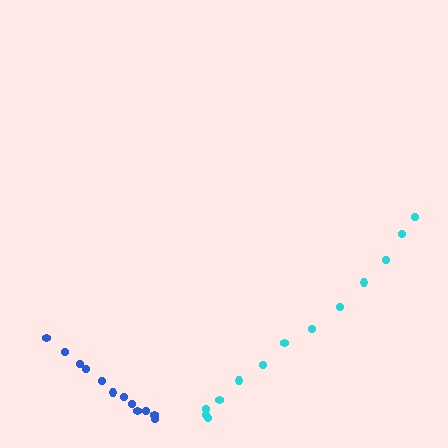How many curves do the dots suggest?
There are 2 distinct paths.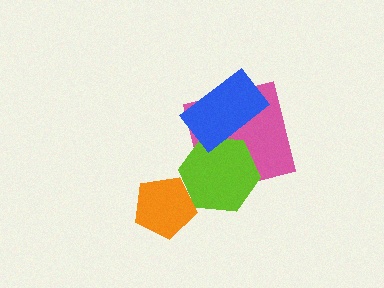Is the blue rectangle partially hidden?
No, no other shape covers it.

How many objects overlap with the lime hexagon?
3 objects overlap with the lime hexagon.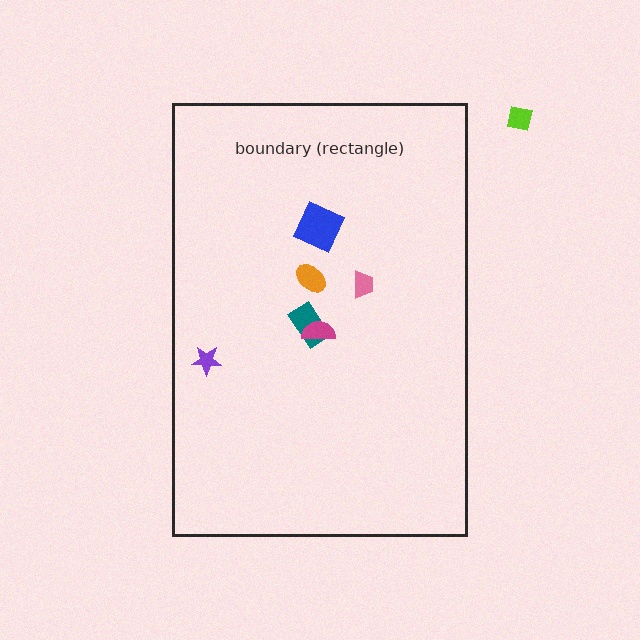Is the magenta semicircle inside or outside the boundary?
Inside.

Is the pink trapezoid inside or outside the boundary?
Inside.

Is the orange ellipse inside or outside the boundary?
Inside.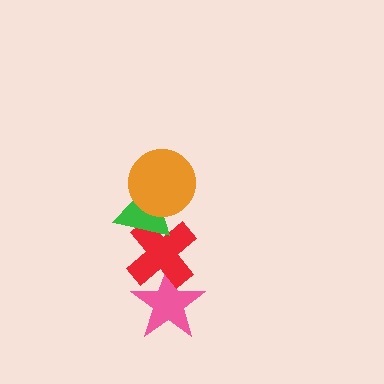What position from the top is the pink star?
The pink star is 4th from the top.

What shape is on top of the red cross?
The green triangle is on top of the red cross.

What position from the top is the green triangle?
The green triangle is 2nd from the top.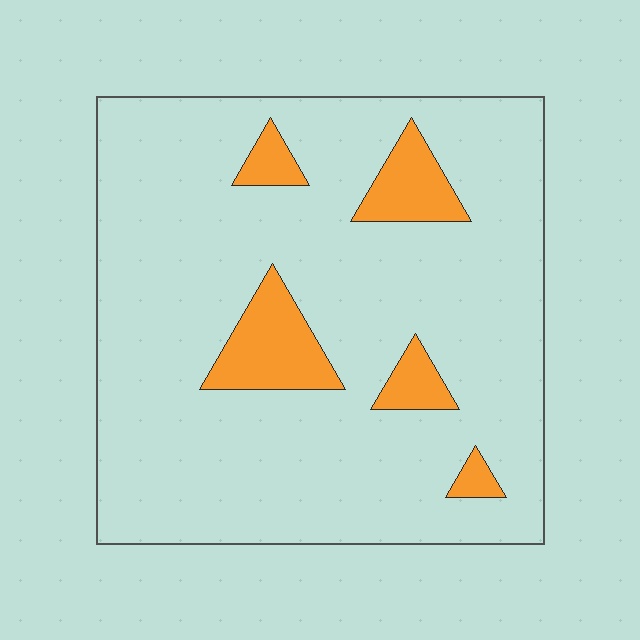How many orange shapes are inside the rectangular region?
5.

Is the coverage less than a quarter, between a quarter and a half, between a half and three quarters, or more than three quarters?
Less than a quarter.